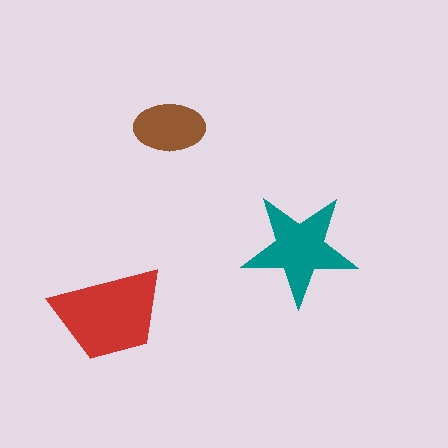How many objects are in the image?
There are 3 objects in the image.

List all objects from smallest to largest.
The brown ellipse, the teal star, the red trapezoid.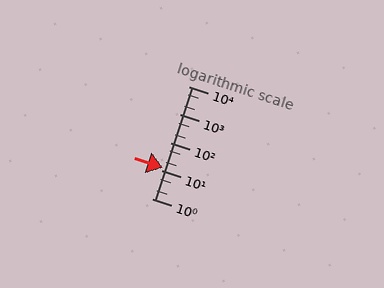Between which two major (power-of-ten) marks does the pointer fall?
The pointer is between 10 and 100.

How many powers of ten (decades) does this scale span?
The scale spans 4 decades, from 1 to 10000.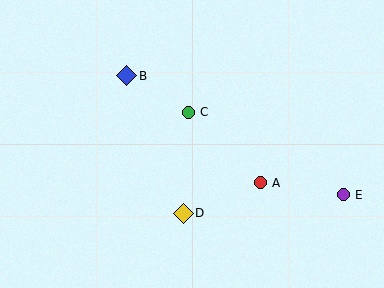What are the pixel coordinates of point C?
Point C is at (188, 112).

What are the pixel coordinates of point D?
Point D is at (183, 213).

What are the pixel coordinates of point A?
Point A is at (260, 183).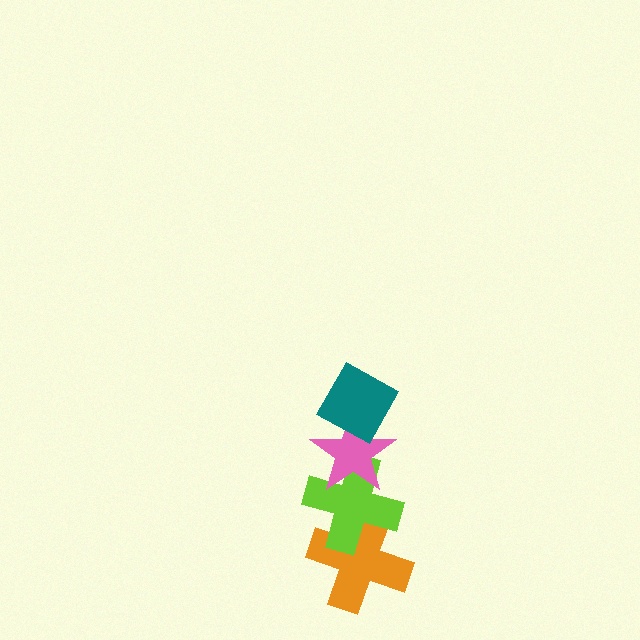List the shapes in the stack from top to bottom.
From top to bottom: the teal diamond, the pink star, the lime cross, the orange cross.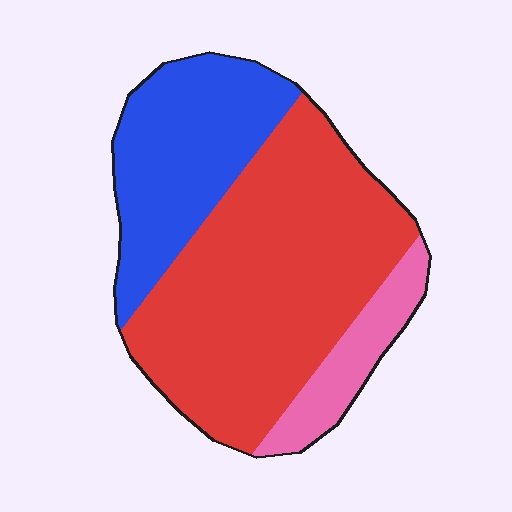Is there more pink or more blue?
Blue.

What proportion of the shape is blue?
Blue covers 29% of the shape.